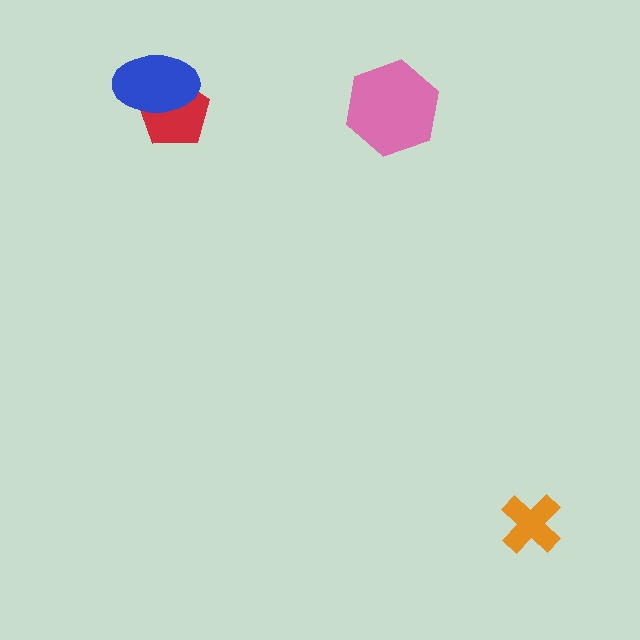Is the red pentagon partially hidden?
Yes, it is partially covered by another shape.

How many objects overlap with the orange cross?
0 objects overlap with the orange cross.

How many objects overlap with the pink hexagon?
0 objects overlap with the pink hexagon.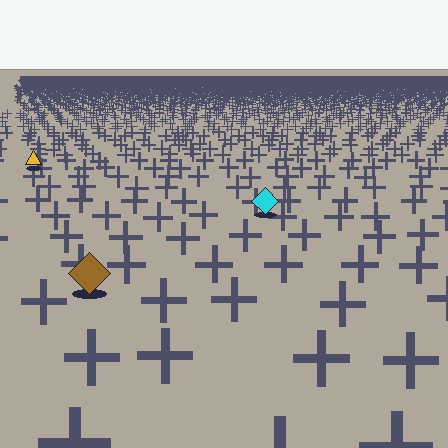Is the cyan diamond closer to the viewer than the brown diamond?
No. The brown diamond is closer — you can tell from the texture gradient: the ground texture is coarser near it.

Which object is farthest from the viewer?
The yellow triangle is farthest from the viewer. It appears smaller and the ground texture around it is denser.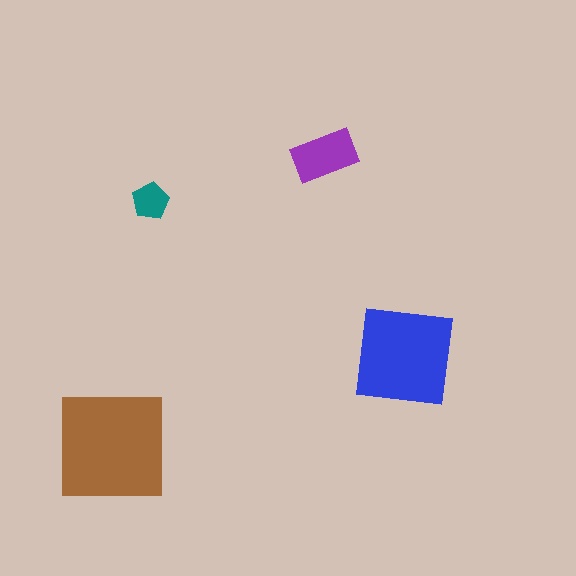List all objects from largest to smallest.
The brown square, the blue square, the purple rectangle, the teal pentagon.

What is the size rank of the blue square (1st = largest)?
2nd.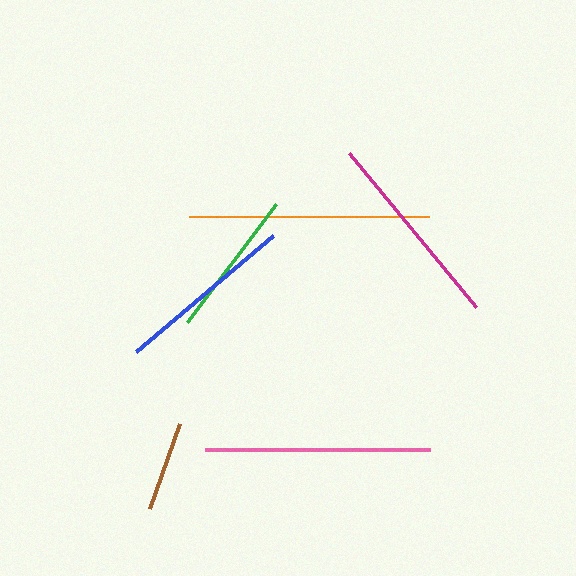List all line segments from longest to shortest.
From longest to shortest: orange, pink, magenta, blue, green, brown.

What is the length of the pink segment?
The pink segment is approximately 225 pixels long.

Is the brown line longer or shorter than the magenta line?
The magenta line is longer than the brown line.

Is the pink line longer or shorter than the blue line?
The pink line is longer than the blue line.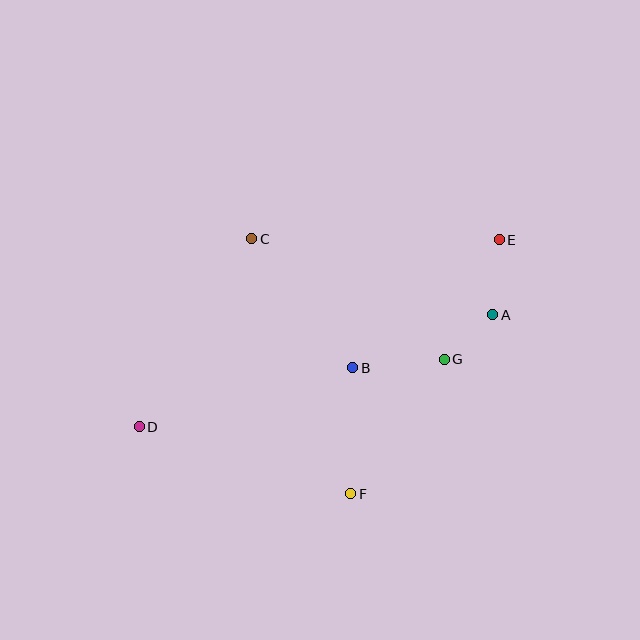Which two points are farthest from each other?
Points D and E are farthest from each other.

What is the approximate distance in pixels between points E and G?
The distance between E and G is approximately 131 pixels.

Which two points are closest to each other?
Points A and G are closest to each other.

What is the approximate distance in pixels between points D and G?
The distance between D and G is approximately 312 pixels.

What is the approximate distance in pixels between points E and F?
The distance between E and F is approximately 294 pixels.